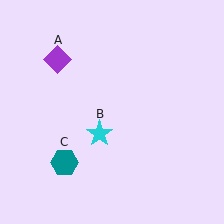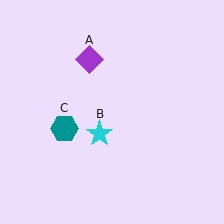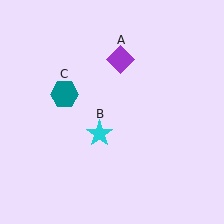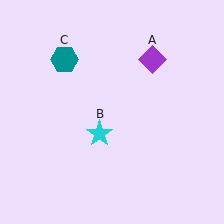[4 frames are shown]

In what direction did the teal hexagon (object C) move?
The teal hexagon (object C) moved up.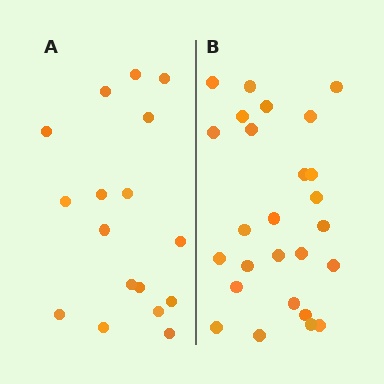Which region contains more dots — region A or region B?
Region B (the right region) has more dots.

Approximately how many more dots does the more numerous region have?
Region B has roughly 8 or so more dots than region A.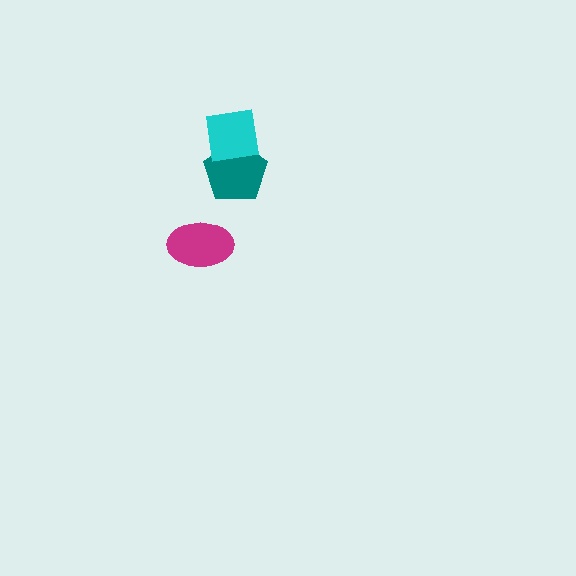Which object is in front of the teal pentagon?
The cyan square is in front of the teal pentagon.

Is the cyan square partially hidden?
No, no other shape covers it.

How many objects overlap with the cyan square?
1 object overlaps with the cyan square.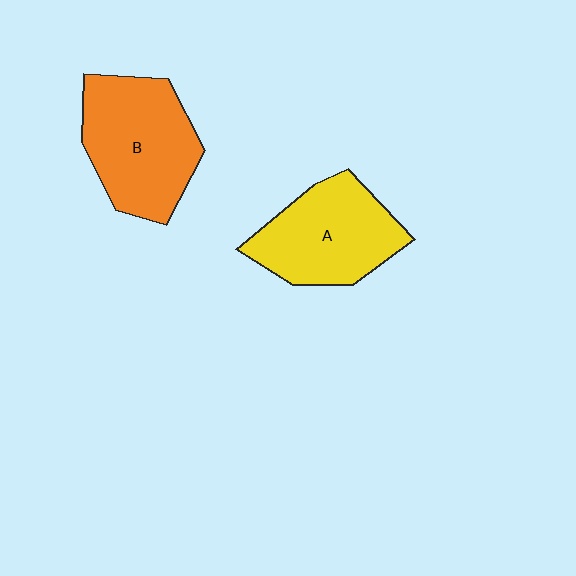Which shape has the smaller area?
Shape A (yellow).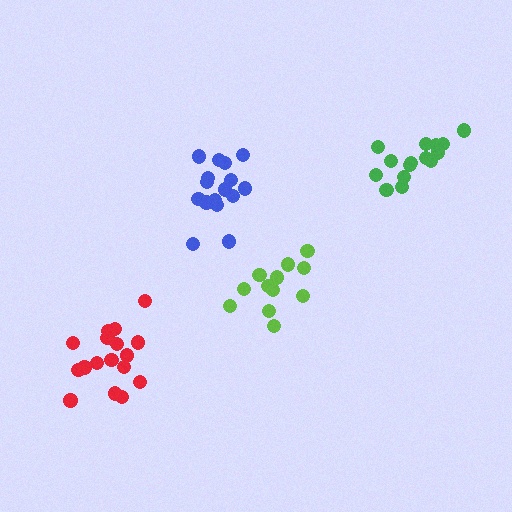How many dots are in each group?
Group 1: 16 dots, Group 2: 17 dots, Group 3: 15 dots, Group 4: 12 dots (60 total).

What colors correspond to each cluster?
The clusters are colored: blue, red, green, lime.